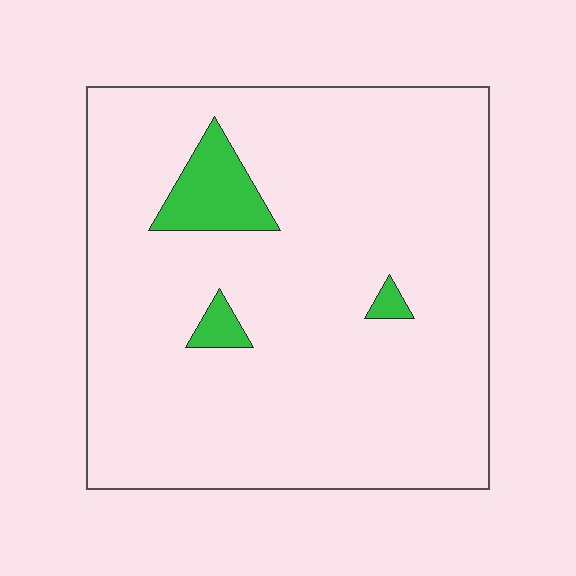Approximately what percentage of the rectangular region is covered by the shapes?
Approximately 5%.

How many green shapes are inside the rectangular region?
3.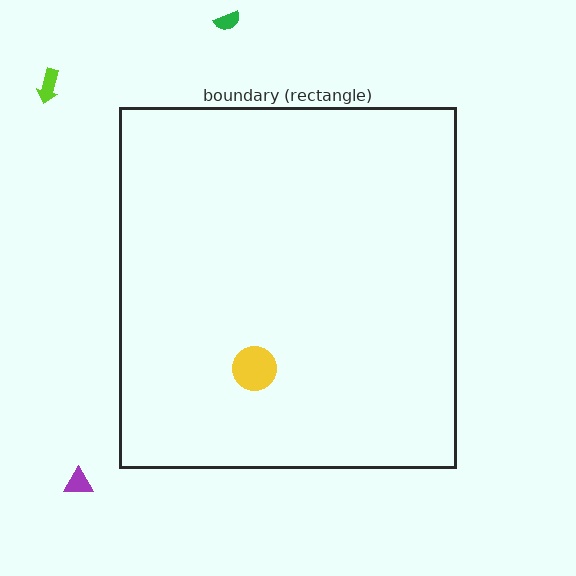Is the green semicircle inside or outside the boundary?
Outside.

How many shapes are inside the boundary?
1 inside, 3 outside.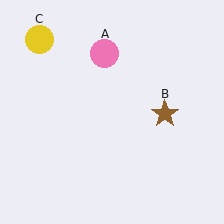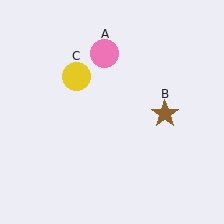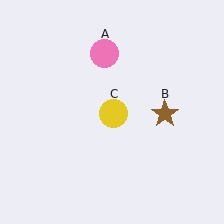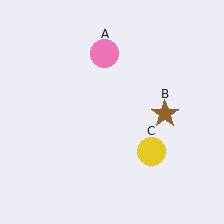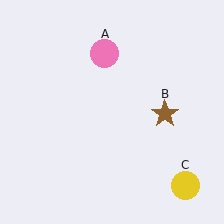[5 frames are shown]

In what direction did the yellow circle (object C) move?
The yellow circle (object C) moved down and to the right.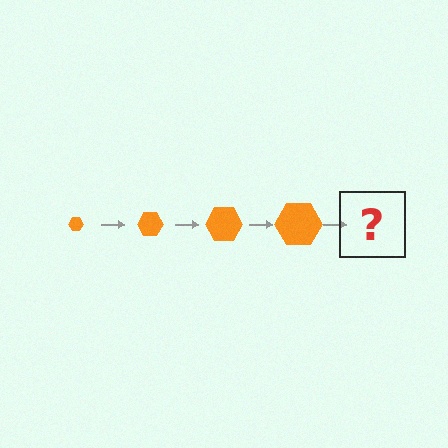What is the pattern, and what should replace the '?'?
The pattern is that the hexagon gets progressively larger each step. The '?' should be an orange hexagon, larger than the previous one.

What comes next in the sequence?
The next element should be an orange hexagon, larger than the previous one.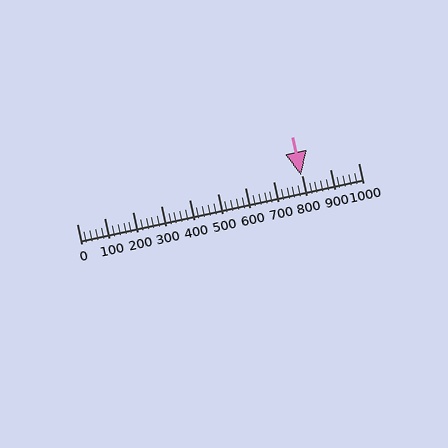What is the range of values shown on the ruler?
The ruler shows values from 0 to 1000.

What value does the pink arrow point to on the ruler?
The pink arrow points to approximately 796.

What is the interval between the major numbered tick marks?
The major tick marks are spaced 100 units apart.